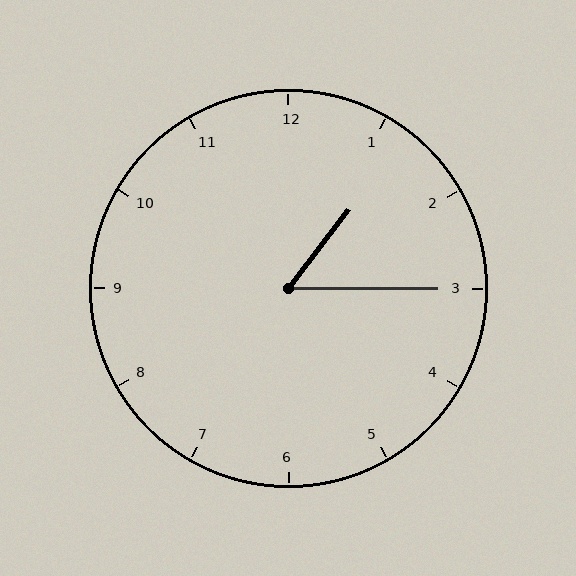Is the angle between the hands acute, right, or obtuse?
It is acute.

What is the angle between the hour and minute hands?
Approximately 52 degrees.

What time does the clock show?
1:15.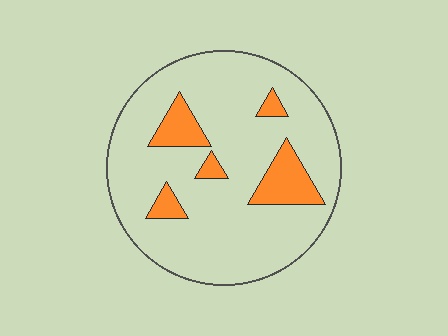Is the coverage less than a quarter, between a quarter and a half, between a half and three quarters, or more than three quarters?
Less than a quarter.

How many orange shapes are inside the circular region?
5.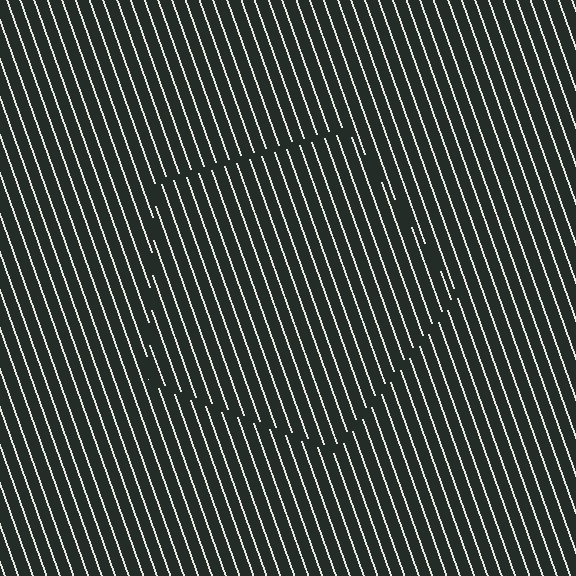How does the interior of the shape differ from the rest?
The interior of the shape contains the same grating, shifted by half a period — the contour is defined by the phase discontinuity where line-ends from the inner and outer gratings abut.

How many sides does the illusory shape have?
5 sides — the line-ends trace a pentagon.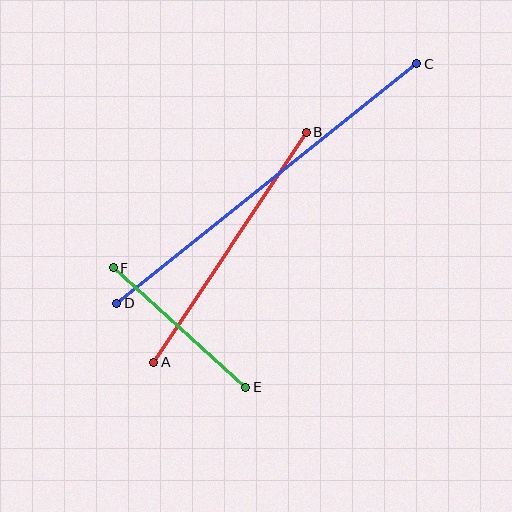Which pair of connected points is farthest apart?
Points C and D are farthest apart.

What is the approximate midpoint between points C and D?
The midpoint is at approximately (267, 183) pixels.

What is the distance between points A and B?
The distance is approximately 276 pixels.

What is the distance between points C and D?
The distance is approximately 384 pixels.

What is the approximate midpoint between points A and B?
The midpoint is at approximately (230, 247) pixels.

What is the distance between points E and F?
The distance is approximately 178 pixels.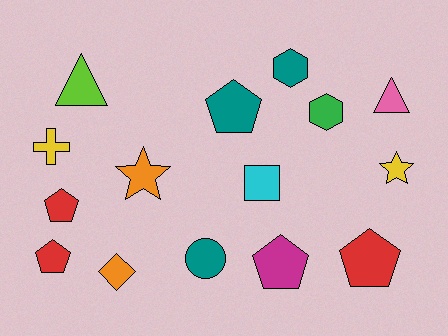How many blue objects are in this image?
There are no blue objects.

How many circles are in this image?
There is 1 circle.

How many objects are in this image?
There are 15 objects.